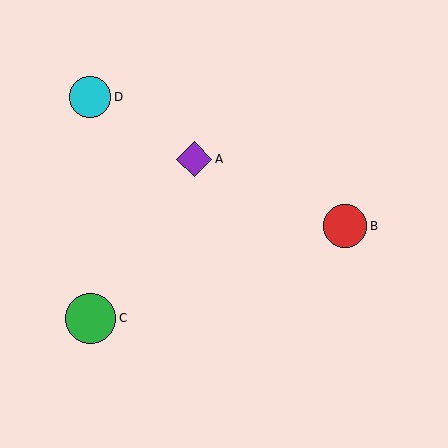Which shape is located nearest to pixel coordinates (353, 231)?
The red circle (labeled B) at (345, 226) is nearest to that location.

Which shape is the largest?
The green circle (labeled C) is the largest.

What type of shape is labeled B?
Shape B is a red circle.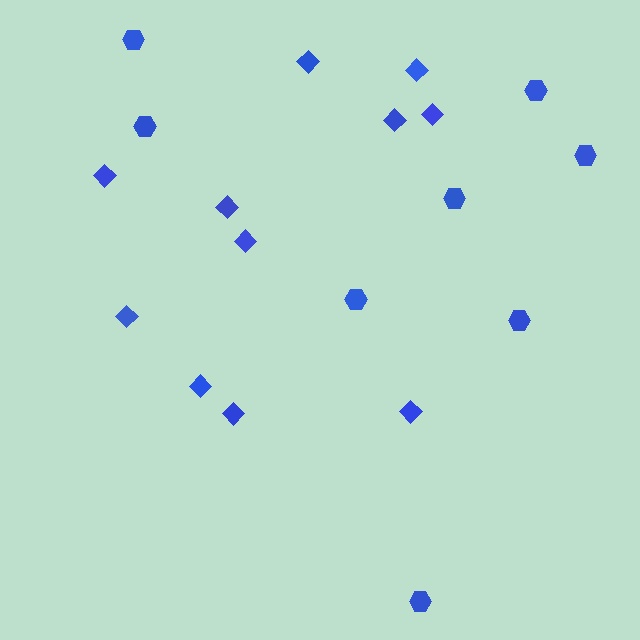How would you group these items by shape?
There are 2 groups: one group of diamonds (11) and one group of hexagons (8).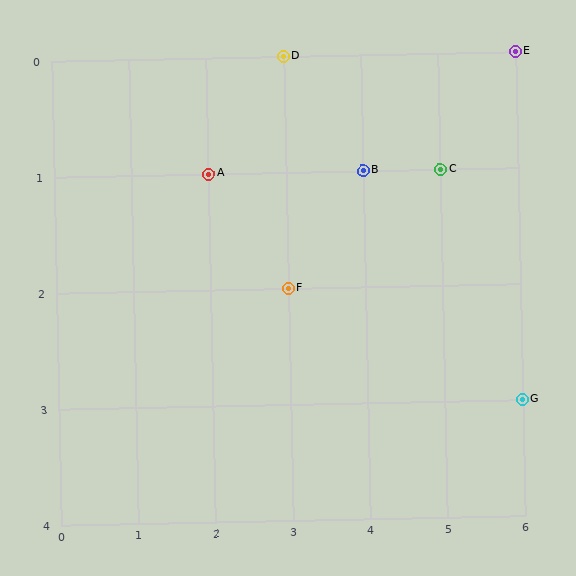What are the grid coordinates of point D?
Point D is at grid coordinates (3, 0).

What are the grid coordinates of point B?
Point B is at grid coordinates (4, 1).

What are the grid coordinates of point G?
Point G is at grid coordinates (6, 3).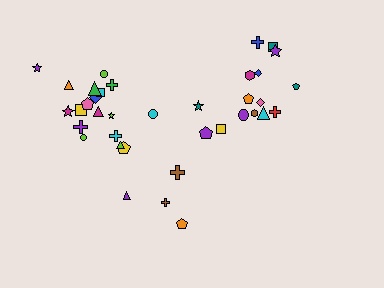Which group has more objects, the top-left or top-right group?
The top-left group.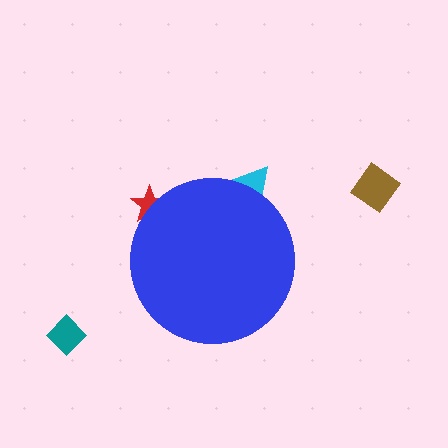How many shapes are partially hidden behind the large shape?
2 shapes are partially hidden.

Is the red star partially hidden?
Yes, the red star is partially hidden behind the blue circle.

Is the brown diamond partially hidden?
No, the brown diamond is fully visible.